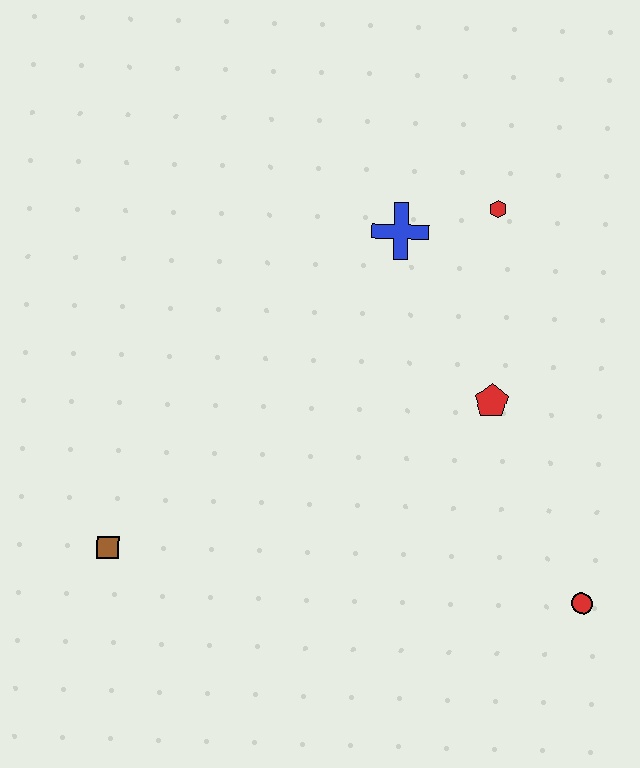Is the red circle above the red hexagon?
No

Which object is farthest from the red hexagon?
The brown square is farthest from the red hexagon.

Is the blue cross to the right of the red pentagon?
No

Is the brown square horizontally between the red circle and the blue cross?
No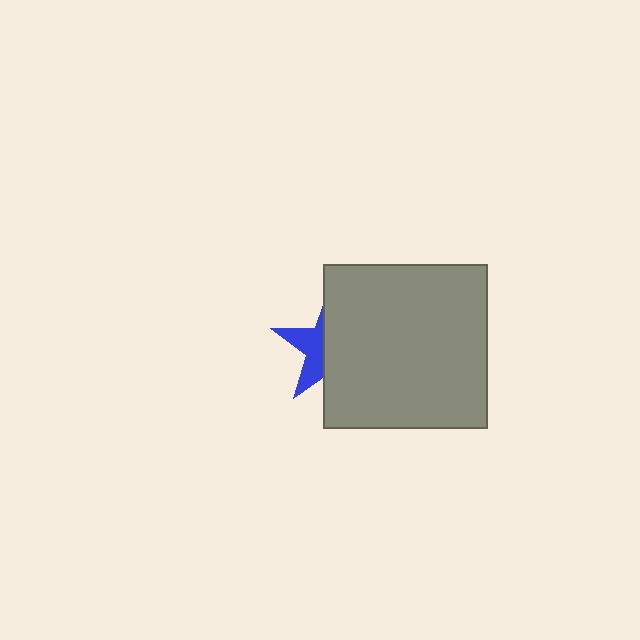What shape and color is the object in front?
The object in front is a gray square.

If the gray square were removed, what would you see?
You would see the complete blue star.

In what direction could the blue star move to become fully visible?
The blue star could move left. That would shift it out from behind the gray square entirely.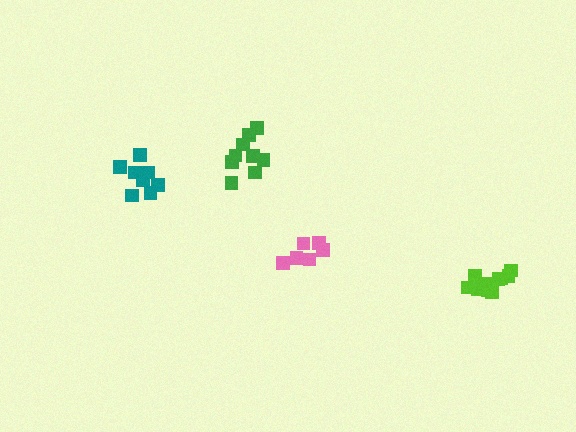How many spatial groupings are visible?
There are 4 spatial groupings.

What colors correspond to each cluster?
The clusters are colored: pink, green, lime, teal.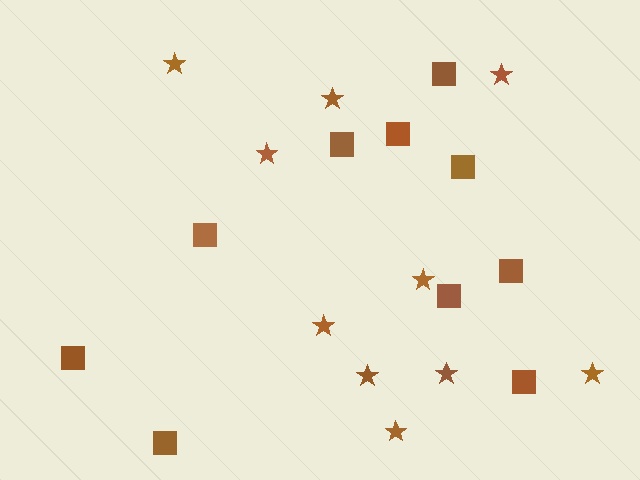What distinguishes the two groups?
There are 2 groups: one group of stars (10) and one group of squares (10).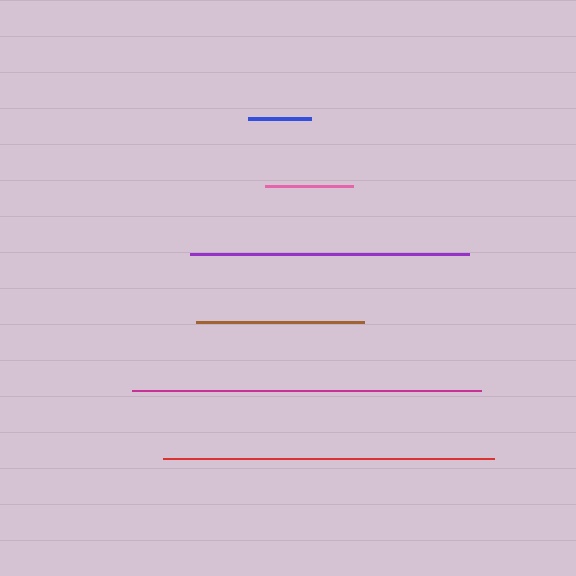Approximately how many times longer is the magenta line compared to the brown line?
The magenta line is approximately 2.1 times the length of the brown line.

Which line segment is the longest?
The magenta line is the longest at approximately 349 pixels.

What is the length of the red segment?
The red segment is approximately 331 pixels long.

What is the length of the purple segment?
The purple segment is approximately 279 pixels long.